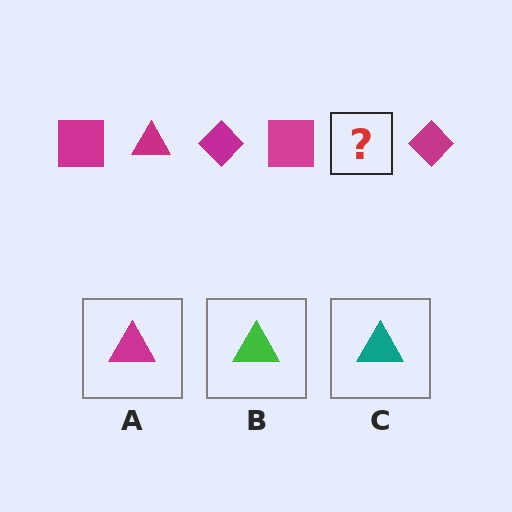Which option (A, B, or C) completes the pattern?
A.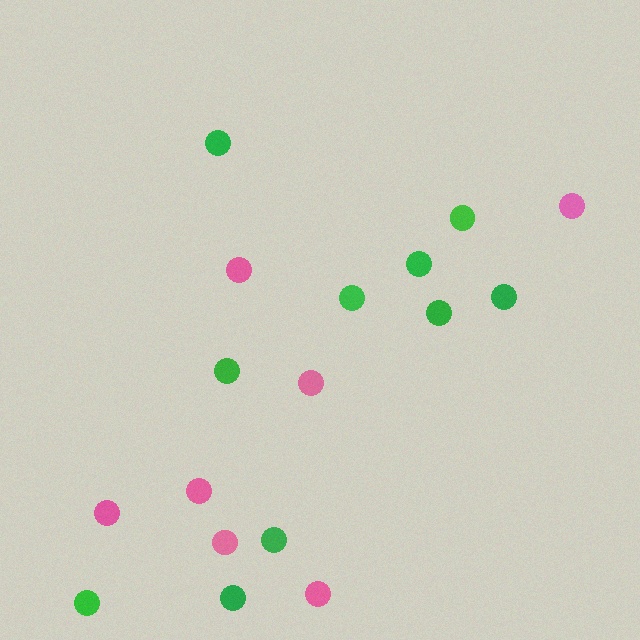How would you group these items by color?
There are 2 groups: one group of green circles (10) and one group of pink circles (7).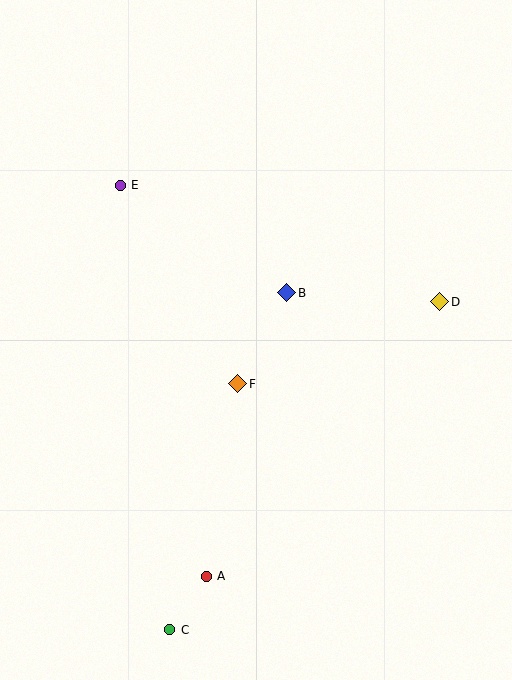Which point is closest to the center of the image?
Point F at (238, 384) is closest to the center.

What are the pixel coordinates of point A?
Point A is at (206, 576).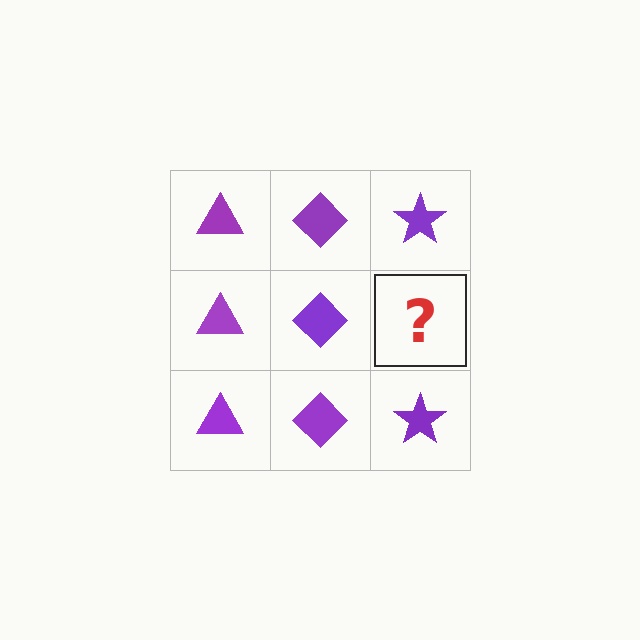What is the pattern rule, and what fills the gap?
The rule is that each column has a consistent shape. The gap should be filled with a purple star.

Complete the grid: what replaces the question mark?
The question mark should be replaced with a purple star.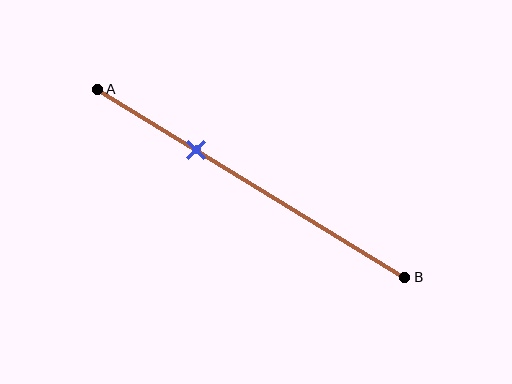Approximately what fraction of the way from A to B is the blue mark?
The blue mark is approximately 30% of the way from A to B.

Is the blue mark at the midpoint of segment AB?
No, the mark is at about 30% from A, not at the 50% midpoint.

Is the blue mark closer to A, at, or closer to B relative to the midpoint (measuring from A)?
The blue mark is closer to point A than the midpoint of segment AB.